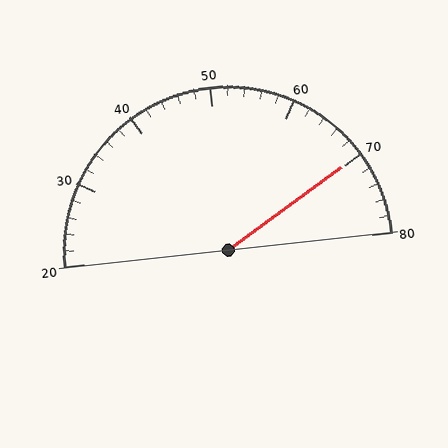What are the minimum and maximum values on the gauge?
The gauge ranges from 20 to 80.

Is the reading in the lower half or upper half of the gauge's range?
The reading is in the upper half of the range (20 to 80).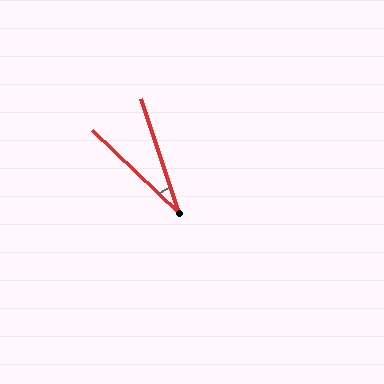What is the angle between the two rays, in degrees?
Approximately 28 degrees.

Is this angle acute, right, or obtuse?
It is acute.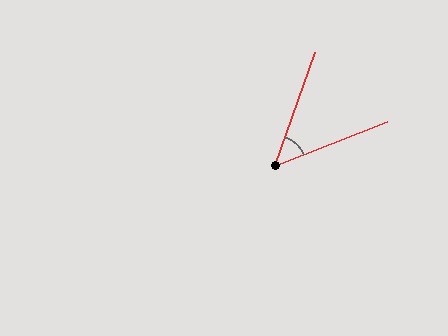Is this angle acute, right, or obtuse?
It is acute.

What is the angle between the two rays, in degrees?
Approximately 49 degrees.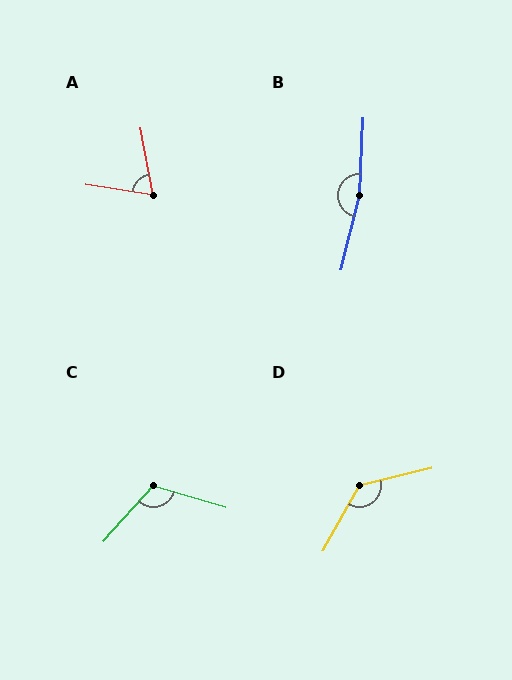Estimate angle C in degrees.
Approximately 115 degrees.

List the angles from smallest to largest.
A (70°), C (115°), D (133°), B (169°).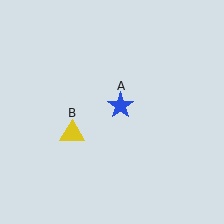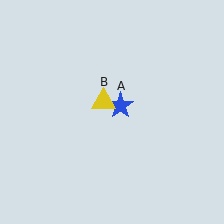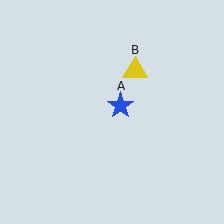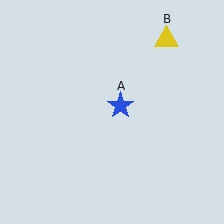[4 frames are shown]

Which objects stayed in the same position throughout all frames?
Blue star (object A) remained stationary.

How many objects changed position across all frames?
1 object changed position: yellow triangle (object B).